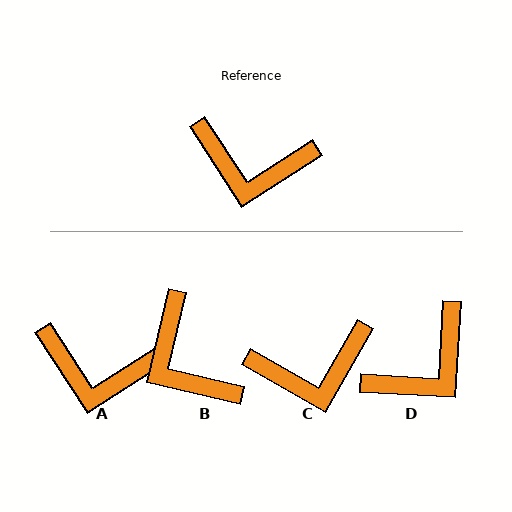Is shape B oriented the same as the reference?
No, it is off by about 46 degrees.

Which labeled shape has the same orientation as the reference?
A.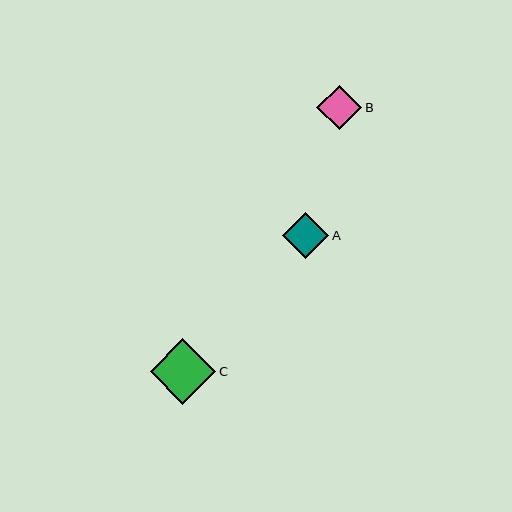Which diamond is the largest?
Diamond C is the largest with a size of approximately 66 pixels.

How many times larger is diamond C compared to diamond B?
Diamond C is approximately 1.5 times the size of diamond B.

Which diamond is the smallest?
Diamond B is the smallest with a size of approximately 45 pixels.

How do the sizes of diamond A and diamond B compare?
Diamond A and diamond B are approximately the same size.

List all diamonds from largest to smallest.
From largest to smallest: C, A, B.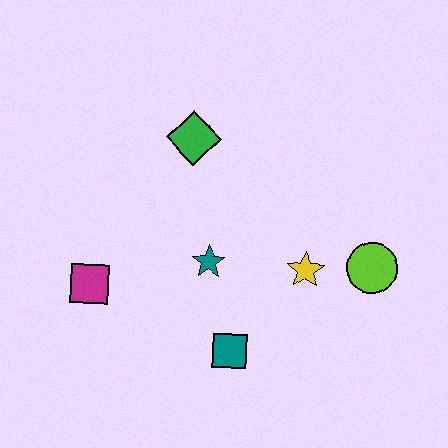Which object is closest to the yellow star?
The lime circle is closest to the yellow star.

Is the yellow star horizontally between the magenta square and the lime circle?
Yes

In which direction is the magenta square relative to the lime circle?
The magenta square is to the left of the lime circle.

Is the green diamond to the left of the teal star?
Yes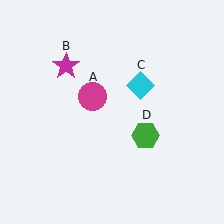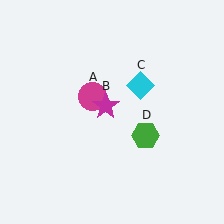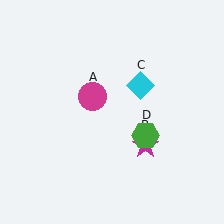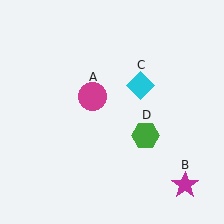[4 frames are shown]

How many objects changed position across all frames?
1 object changed position: magenta star (object B).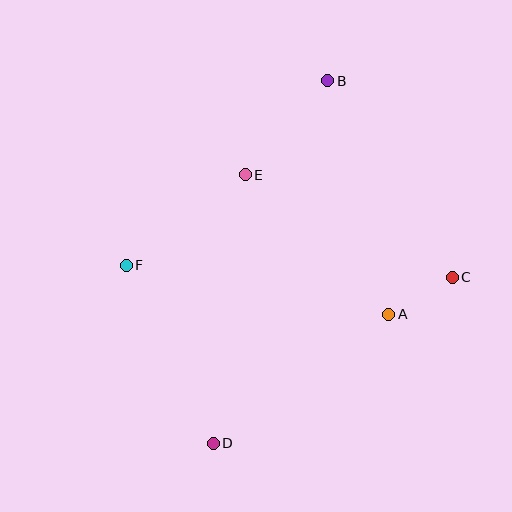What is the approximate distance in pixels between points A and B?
The distance between A and B is approximately 241 pixels.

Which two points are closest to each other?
Points A and C are closest to each other.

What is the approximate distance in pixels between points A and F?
The distance between A and F is approximately 267 pixels.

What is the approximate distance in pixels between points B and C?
The distance between B and C is approximately 233 pixels.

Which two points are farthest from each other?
Points B and D are farthest from each other.